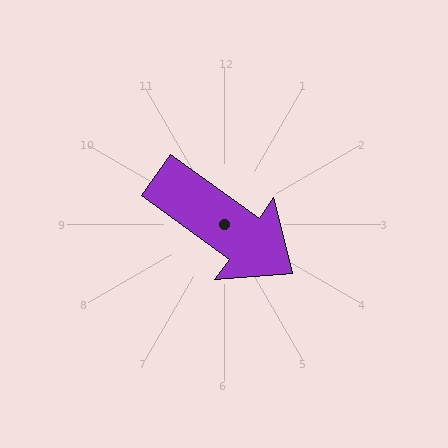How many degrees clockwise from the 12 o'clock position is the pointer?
Approximately 126 degrees.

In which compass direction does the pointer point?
Southeast.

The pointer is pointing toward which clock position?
Roughly 4 o'clock.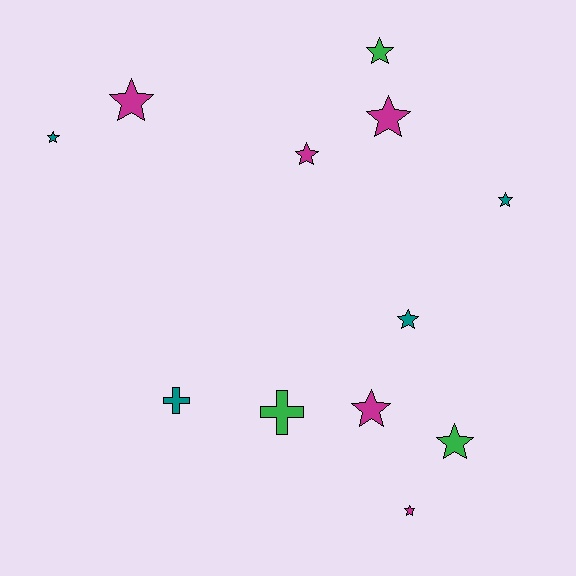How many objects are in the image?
There are 12 objects.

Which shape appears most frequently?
Star, with 10 objects.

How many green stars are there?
There are 2 green stars.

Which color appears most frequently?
Magenta, with 5 objects.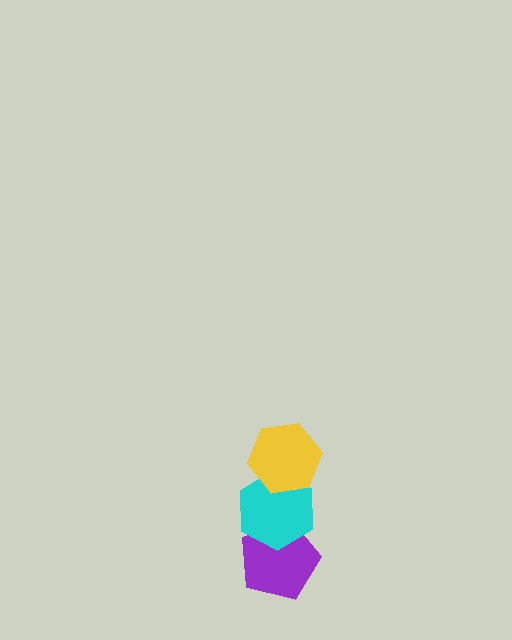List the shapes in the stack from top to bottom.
From top to bottom: the yellow hexagon, the cyan hexagon, the purple pentagon.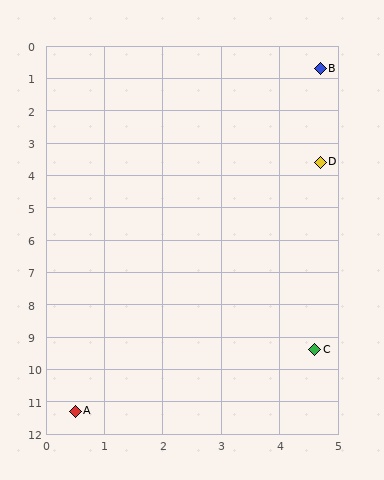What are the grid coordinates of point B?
Point B is at approximately (4.7, 0.7).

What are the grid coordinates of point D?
Point D is at approximately (4.7, 3.6).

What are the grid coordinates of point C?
Point C is at approximately (4.6, 9.4).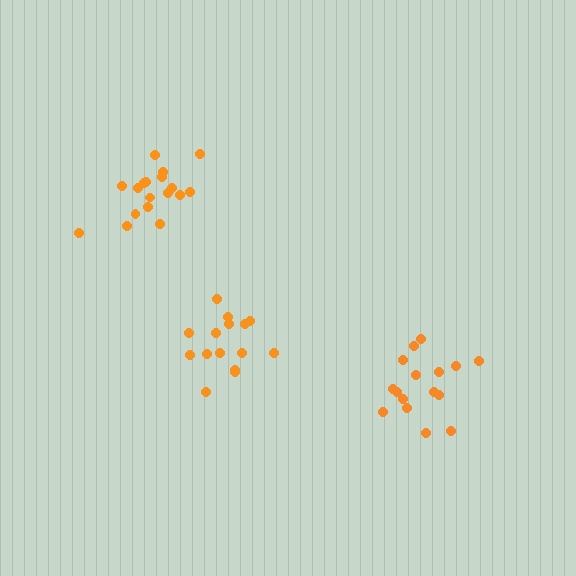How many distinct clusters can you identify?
There are 3 distinct clusters.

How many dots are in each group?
Group 1: 15 dots, Group 2: 18 dots, Group 3: 16 dots (49 total).